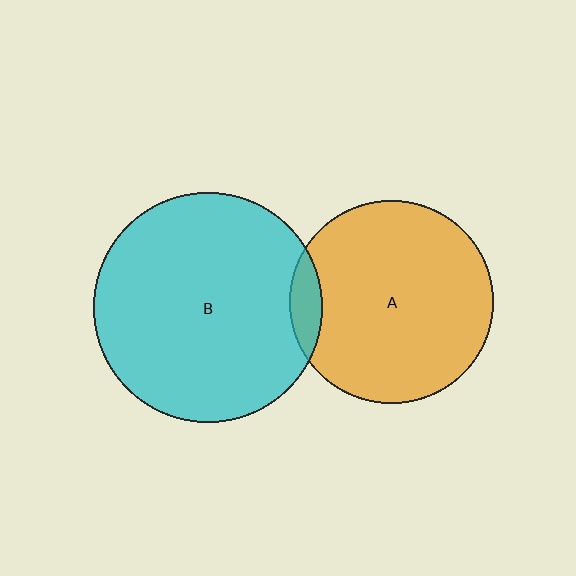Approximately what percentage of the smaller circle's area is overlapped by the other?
Approximately 10%.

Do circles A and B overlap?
Yes.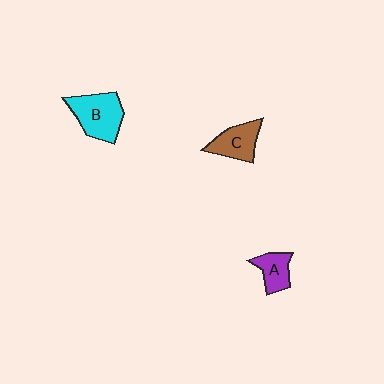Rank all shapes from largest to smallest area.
From largest to smallest: B (cyan), C (brown), A (purple).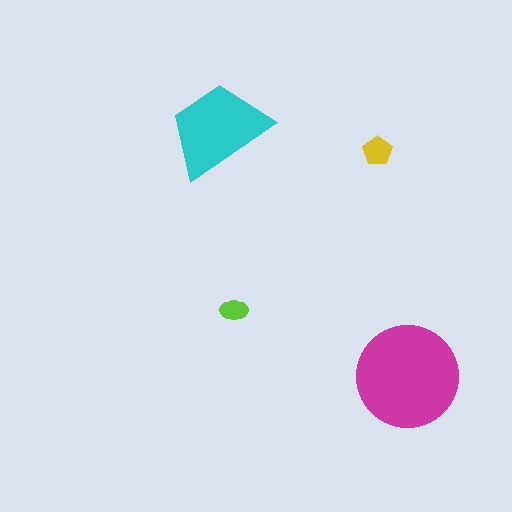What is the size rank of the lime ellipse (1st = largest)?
4th.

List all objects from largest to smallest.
The magenta circle, the cyan trapezoid, the yellow pentagon, the lime ellipse.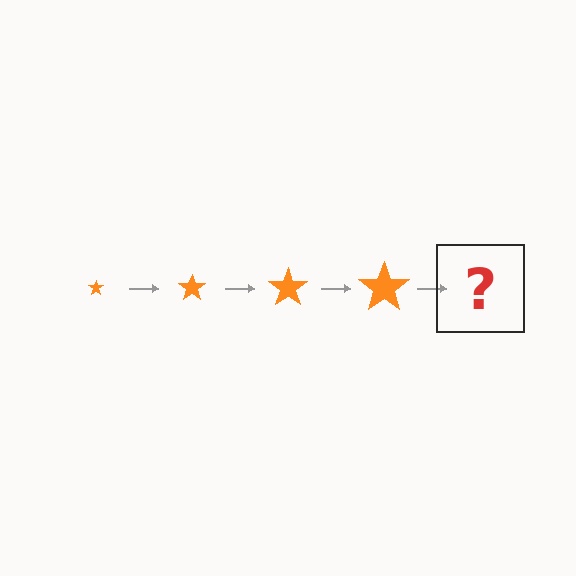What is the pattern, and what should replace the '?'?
The pattern is that the star gets progressively larger each step. The '?' should be an orange star, larger than the previous one.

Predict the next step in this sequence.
The next step is an orange star, larger than the previous one.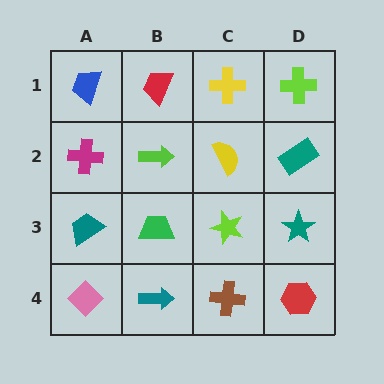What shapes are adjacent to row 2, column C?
A yellow cross (row 1, column C), a lime star (row 3, column C), a lime arrow (row 2, column B), a teal rectangle (row 2, column D).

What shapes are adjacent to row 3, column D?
A teal rectangle (row 2, column D), a red hexagon (row 4, column D), a lime star (row 3, column C).